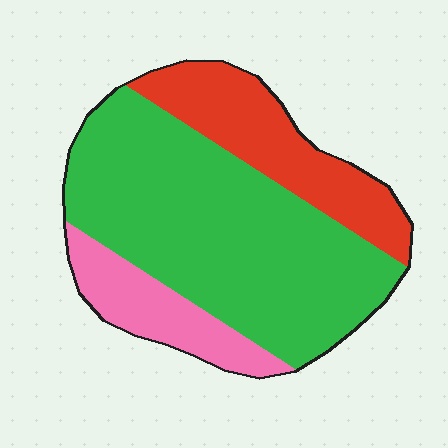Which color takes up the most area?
Green, at roughly 60%.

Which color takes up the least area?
Pink, at roughly 15%.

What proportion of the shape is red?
Red takes up about one quarter (1/4) of the shape.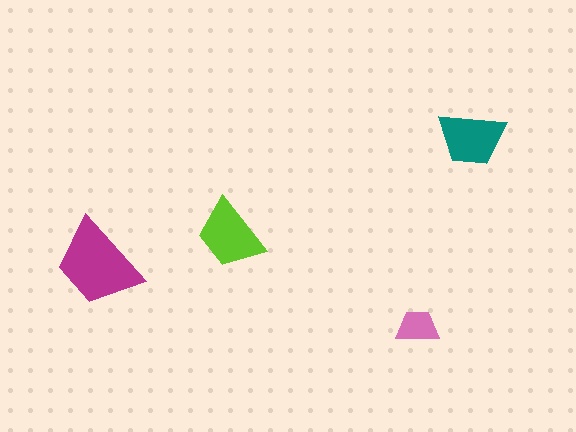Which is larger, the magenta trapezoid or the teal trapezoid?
The magenta one.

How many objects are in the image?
There are 4 objects in the image.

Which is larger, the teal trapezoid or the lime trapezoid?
The lime one.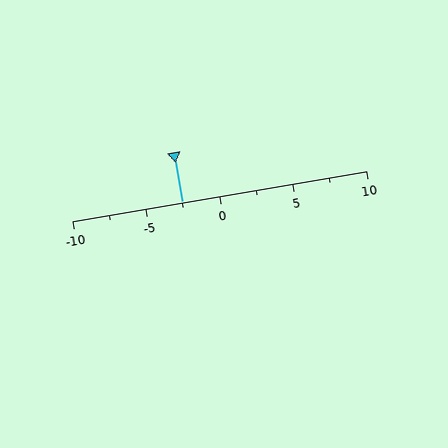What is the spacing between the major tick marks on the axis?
The major ticks are spaced 5 apart.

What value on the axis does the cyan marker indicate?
The marker indicates approximately -2.5.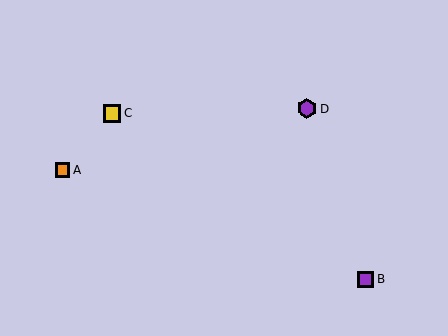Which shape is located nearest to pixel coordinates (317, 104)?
The purple hexagon (labeled D) at (307, 108) is nearest to that location.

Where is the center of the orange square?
The center of the orange square is at (63, 170).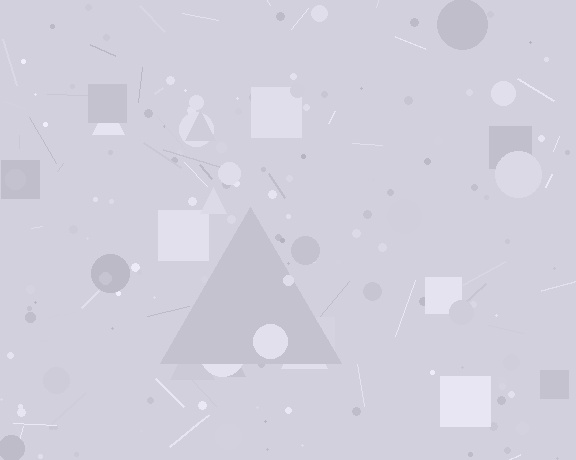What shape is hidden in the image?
A triangle is hidden in the image.